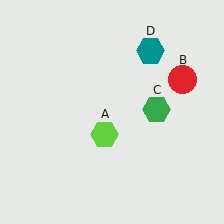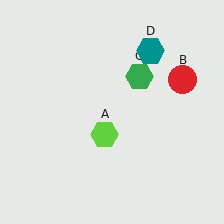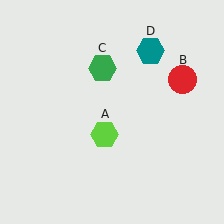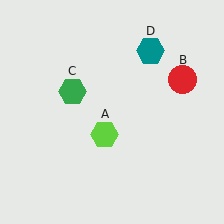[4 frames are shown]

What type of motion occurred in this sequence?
The green hexagon (object C) rotated counterclockwise around the center of the scene.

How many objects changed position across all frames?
1 object changed position: green hexagon (object C).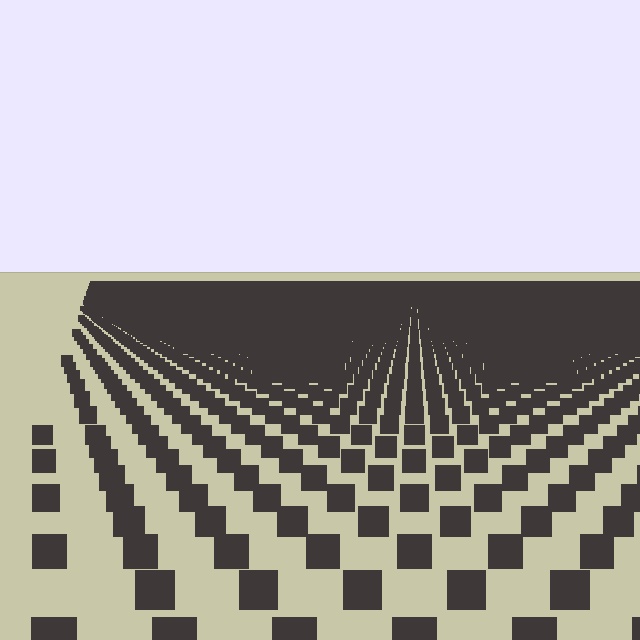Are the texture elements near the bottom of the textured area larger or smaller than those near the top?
Larger. Near the bottom, elements are closer to the viewer and appear at a bigger on-screen size.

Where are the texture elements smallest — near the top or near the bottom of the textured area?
Near the top.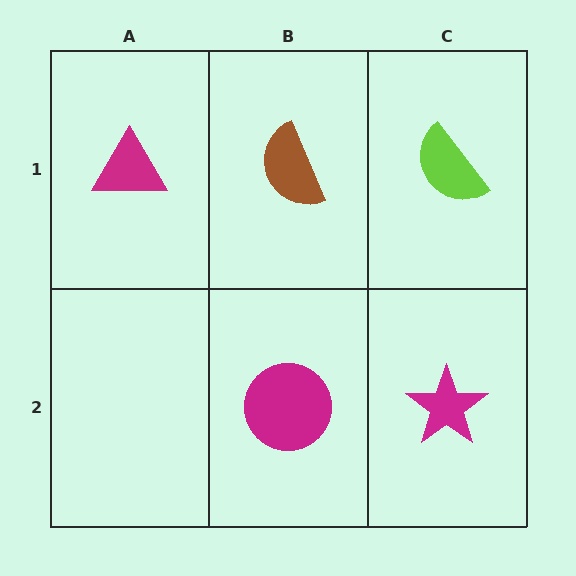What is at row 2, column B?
A magenta circle.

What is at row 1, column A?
A magenta triangle.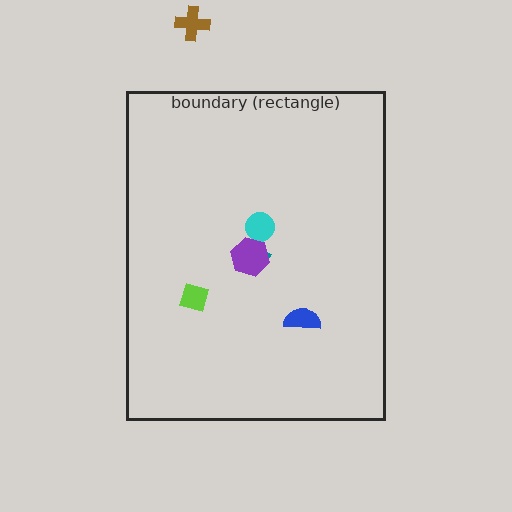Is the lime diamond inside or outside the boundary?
Inside.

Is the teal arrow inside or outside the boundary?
Inside.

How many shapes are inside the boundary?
5 inside, 1 outside.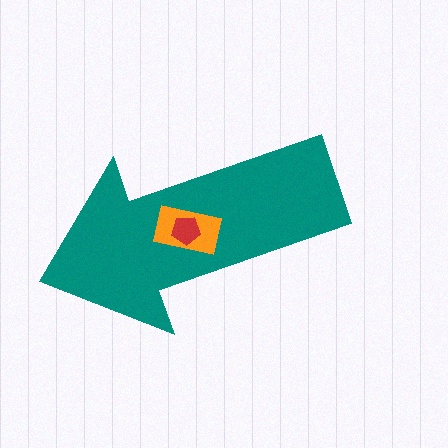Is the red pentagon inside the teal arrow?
Yes.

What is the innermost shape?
The red pentagon.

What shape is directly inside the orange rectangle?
The red pentagon.